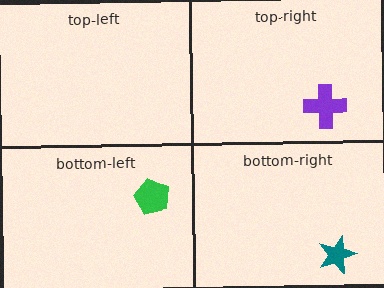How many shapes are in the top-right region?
1.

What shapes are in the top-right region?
The purple cross.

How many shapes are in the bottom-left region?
1.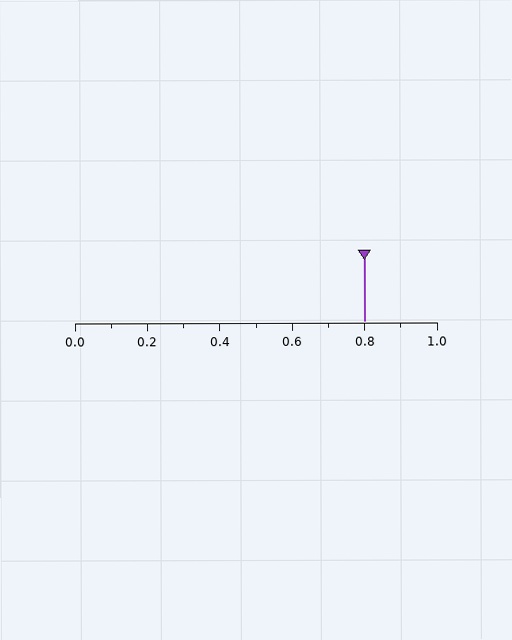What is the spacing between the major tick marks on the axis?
The major ticks are spaced 0.2 apart.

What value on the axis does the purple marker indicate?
The marker indicates approximately 0.8.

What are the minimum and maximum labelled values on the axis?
The axis runs from 0.0 to 1.0.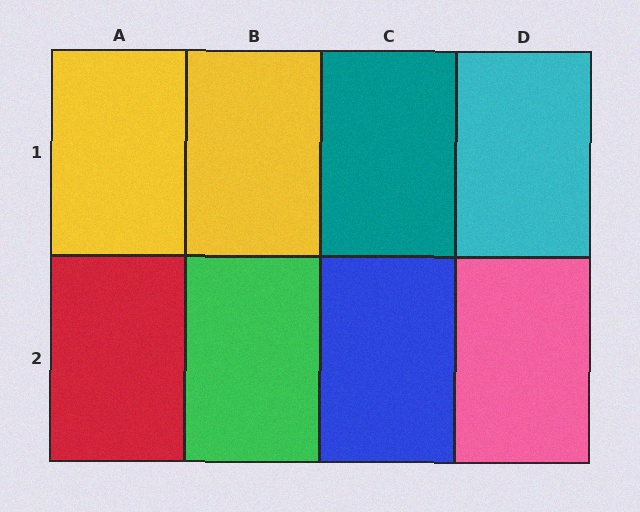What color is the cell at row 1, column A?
Yellow.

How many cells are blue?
1 cell is blue.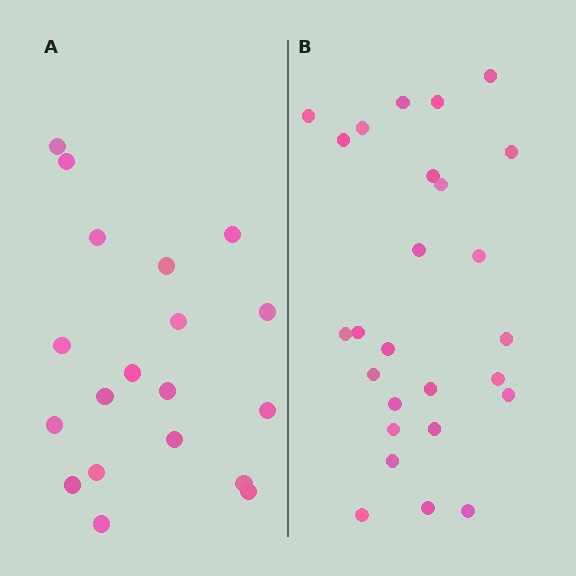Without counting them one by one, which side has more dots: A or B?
Region B (the right region) has more dots.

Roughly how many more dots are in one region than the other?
Region B has roughly 8 or so more dots than region A.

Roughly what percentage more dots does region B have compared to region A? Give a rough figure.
About 35% more.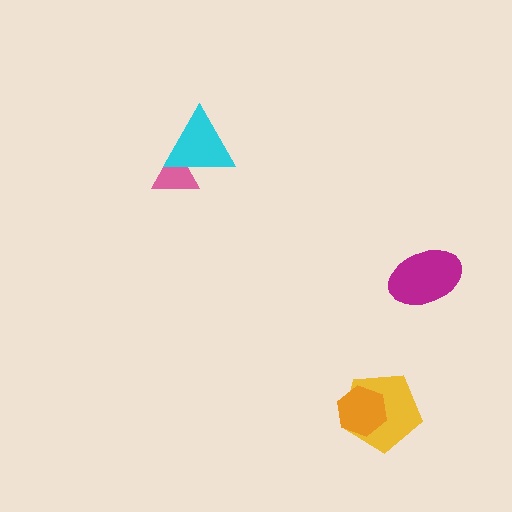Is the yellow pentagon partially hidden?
Yes, it is partially covered by another shape.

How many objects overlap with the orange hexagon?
1 object overlaps with the orange hexagon.